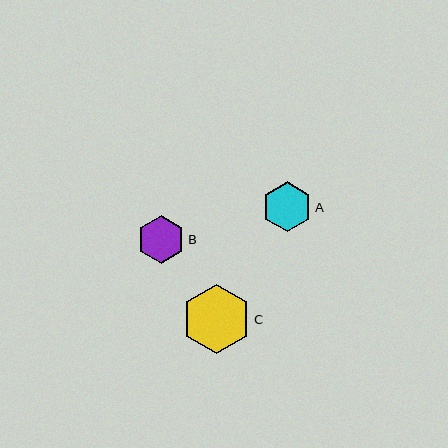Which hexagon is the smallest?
Hexagon B is the smallest with a size of approximately 48 pixels.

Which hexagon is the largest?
Hexagon C is the largest with a size of approximately 70 pixels.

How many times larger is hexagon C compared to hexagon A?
Hexagon C is approximately 1.4 times the size of hexagon A.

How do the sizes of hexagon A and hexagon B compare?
Hexagon A and hexagon B are approximately the same size.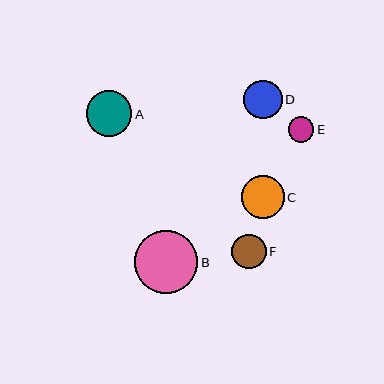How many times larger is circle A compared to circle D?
Circle A is approximately 1.2 times the size of circle D.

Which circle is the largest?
Circle B is the largest with a size of approximately 63 pixels.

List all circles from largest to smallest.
From largest to smallest: B, A, C, D, F, E.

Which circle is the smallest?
Circle E is the smallest with a size of approximately 26 pixels.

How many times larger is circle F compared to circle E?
Circle F is approximately 1.3 times the size of circle E.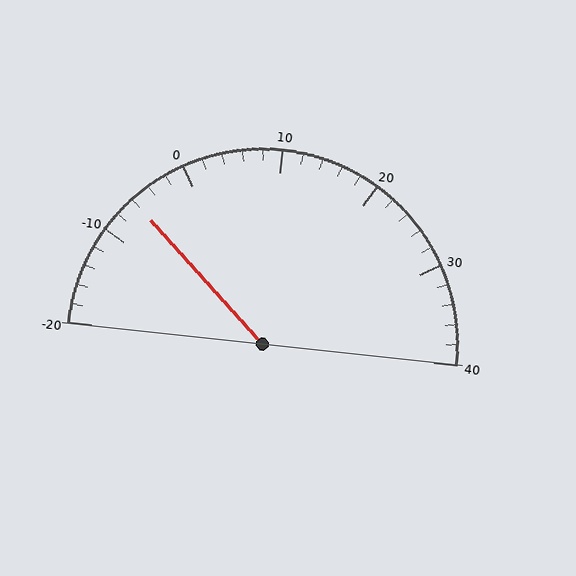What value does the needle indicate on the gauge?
The needle indicates approximately -6.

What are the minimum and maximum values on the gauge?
The gauge ranges from -20 to 40.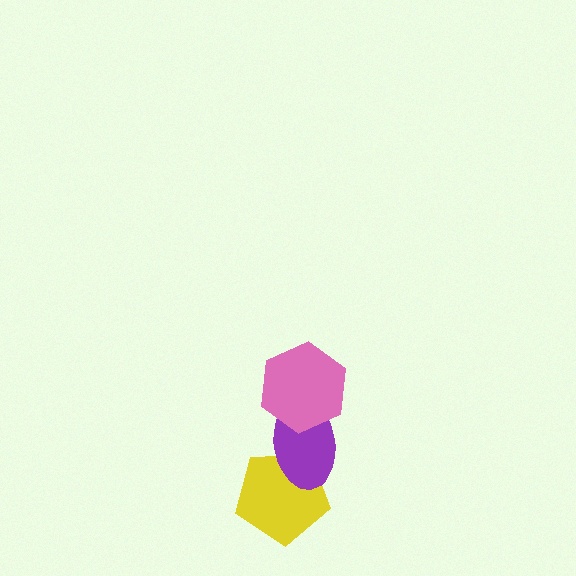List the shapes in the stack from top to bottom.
From top to bottom: the pink hexagon, the purple ellipse, the yellow pentagon.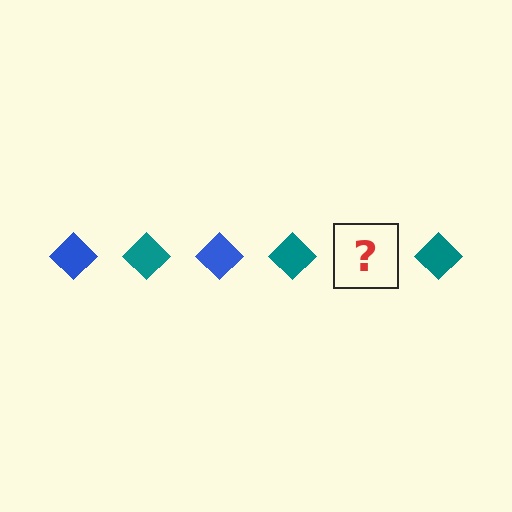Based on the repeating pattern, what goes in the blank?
The blank should be a blue diamond.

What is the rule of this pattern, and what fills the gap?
The rule is that the pattern cycles through blue, teal diamonds. The gap should be filled with a blue diamond.